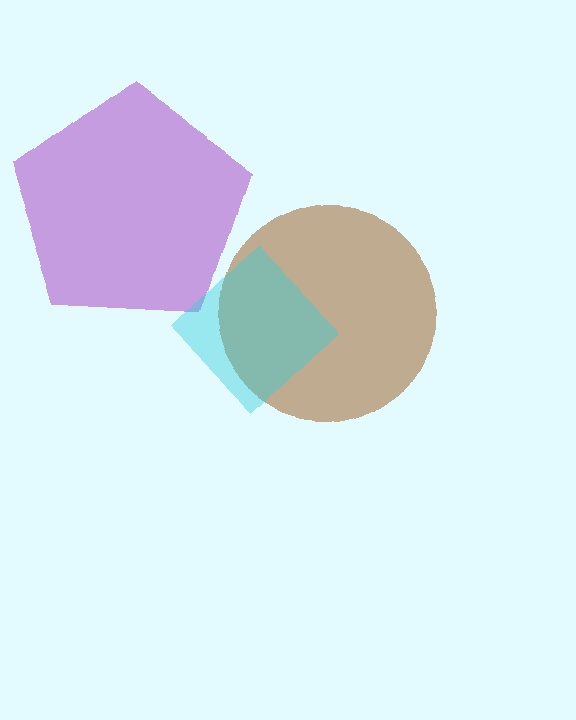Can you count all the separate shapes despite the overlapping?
Yes, there are 3 separate shapes.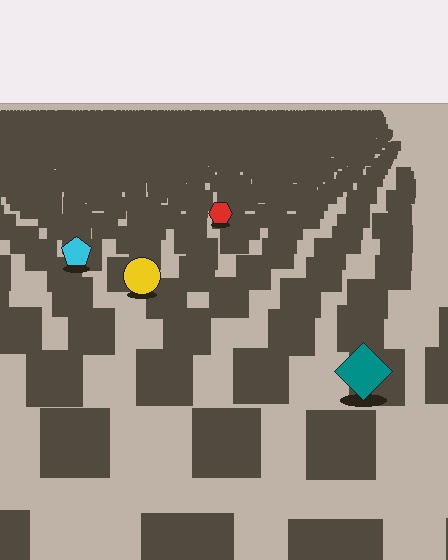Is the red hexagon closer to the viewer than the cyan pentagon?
No. The cyan pentagon is closer — you can tell from the texture gradient: the ground texture is coarser near it.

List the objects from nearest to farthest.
From nearest to farthest: the teal diamond, the yellow circle, the cyan pentagon, the red hexagon.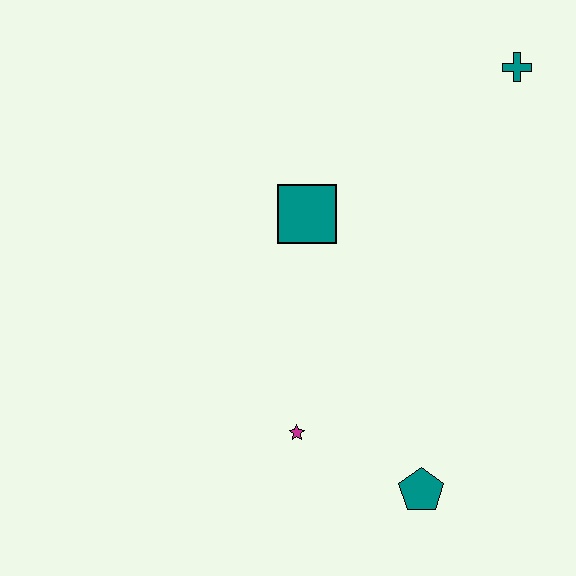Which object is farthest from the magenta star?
The teal cross is farthest from the magenta star.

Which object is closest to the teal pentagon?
The magenta star is closest to the teal pentagon.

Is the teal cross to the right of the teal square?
Yes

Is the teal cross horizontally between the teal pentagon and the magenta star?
No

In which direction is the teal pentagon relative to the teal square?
The teal pentagon is below the teal square.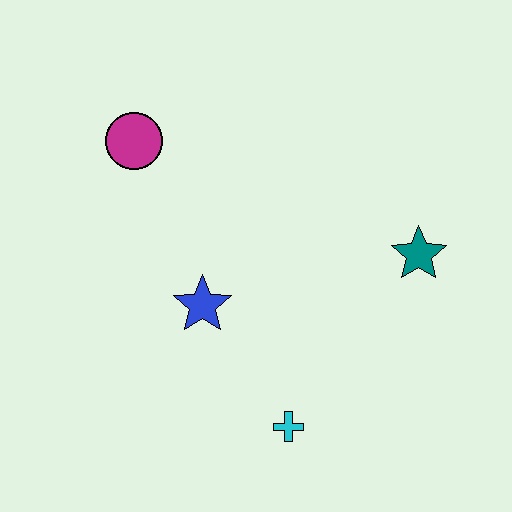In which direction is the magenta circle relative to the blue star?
The magenta circle is above the blue star.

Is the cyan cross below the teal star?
Yes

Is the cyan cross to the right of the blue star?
Yes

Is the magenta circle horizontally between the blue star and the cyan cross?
No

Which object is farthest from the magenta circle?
The cyan cross is farthest from the magenta circle.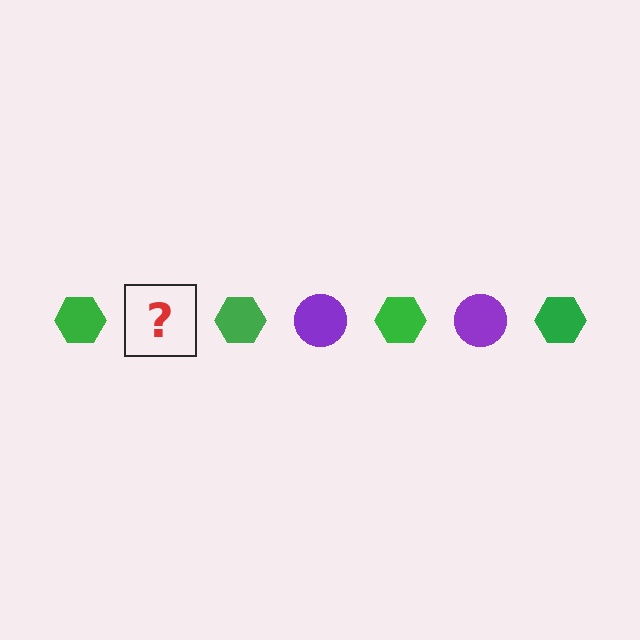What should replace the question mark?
The question mark should be replaced with a purple circle.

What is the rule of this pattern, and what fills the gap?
The rule is that the pattern alternates between green hexagon and purple circle. The gap should be filled with a purple circle.